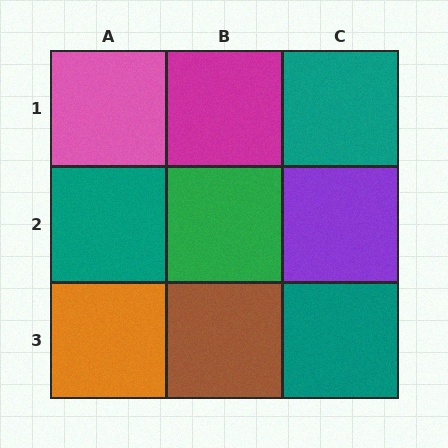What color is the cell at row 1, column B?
Magenta.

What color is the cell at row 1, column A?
Pink.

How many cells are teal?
3 cells are teal.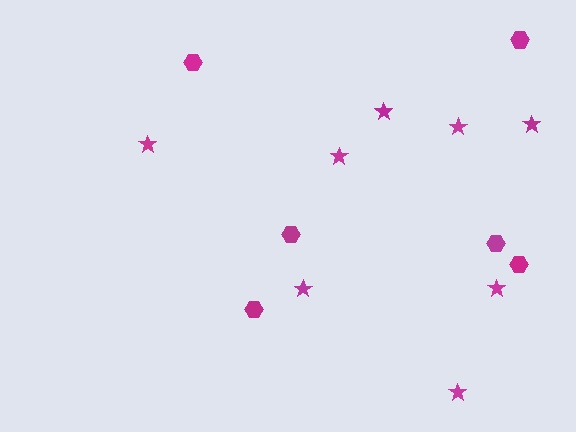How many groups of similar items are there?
There are 2 groups: one group of stars (8) and one group of hexagons (6).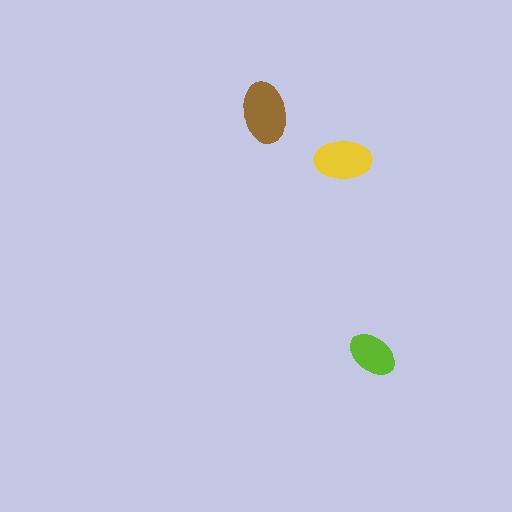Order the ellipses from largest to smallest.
the brown one, the yellow one, the lime one.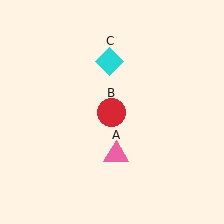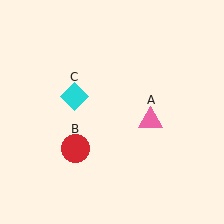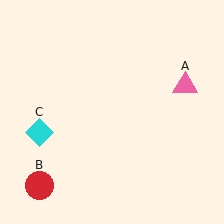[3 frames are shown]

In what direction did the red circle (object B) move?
The red circle (object B) moved down and to the left.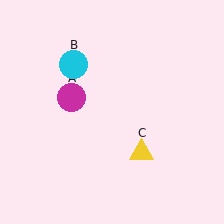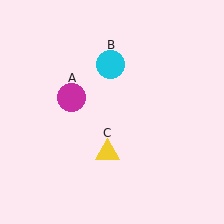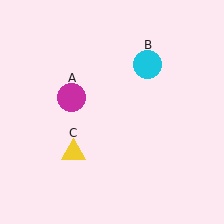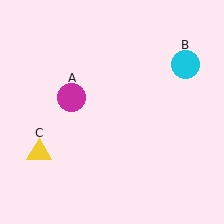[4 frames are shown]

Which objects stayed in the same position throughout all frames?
Magenta circle (object A) remained stationary.